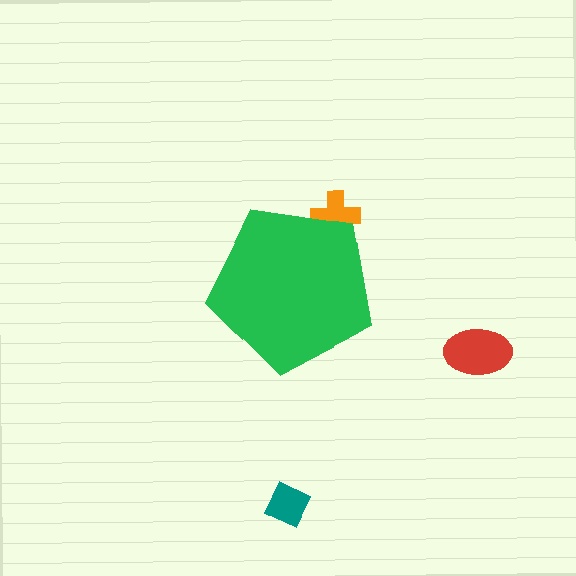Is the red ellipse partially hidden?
No, the red ellipse is fully visible.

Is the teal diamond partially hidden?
No, the teal diamond is fully visible.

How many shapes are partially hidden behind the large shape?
1 shape is partially hidden.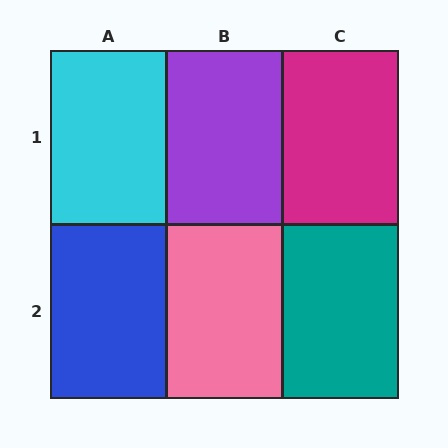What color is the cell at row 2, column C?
Teal.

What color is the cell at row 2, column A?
Blue.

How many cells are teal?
1 cell is teal.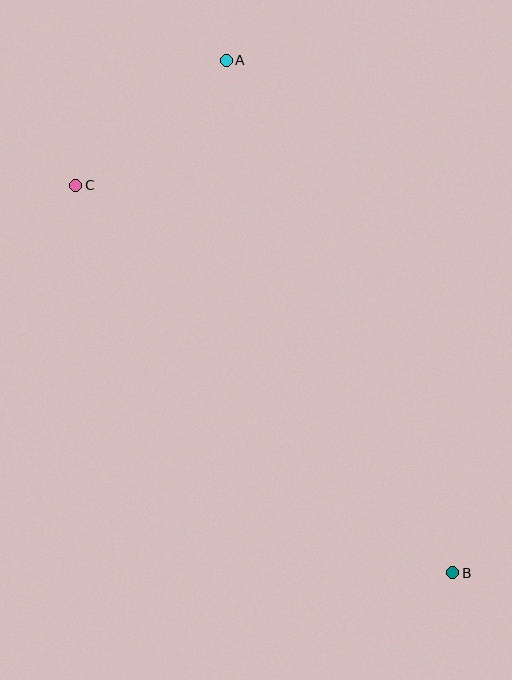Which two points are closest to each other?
Points A and C are closest to each other.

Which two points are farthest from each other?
Points A and B are farthest from each other.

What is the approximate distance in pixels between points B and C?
The distance between B and C is approximately 541 pixels.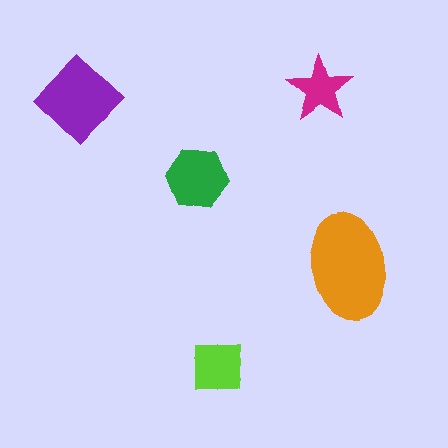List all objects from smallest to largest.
The magenta star, the lime square, the green hexagon, the purple diamond, the orange ellipse.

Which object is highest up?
The purple diamond is topmost.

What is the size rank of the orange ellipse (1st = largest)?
1st.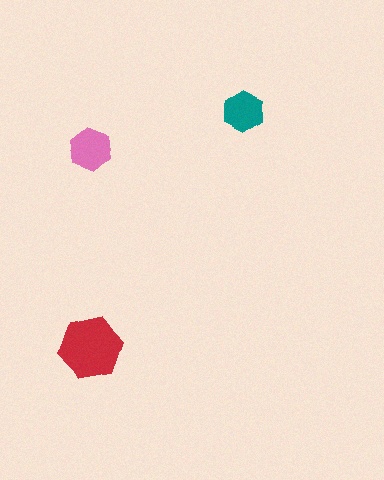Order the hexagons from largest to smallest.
the red one, the pink one, the teal one.